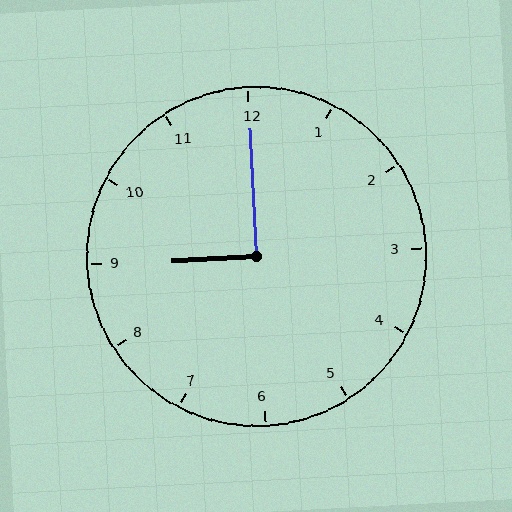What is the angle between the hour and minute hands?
Approximately 90 degrees.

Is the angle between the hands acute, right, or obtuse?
It is right.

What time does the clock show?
9:00.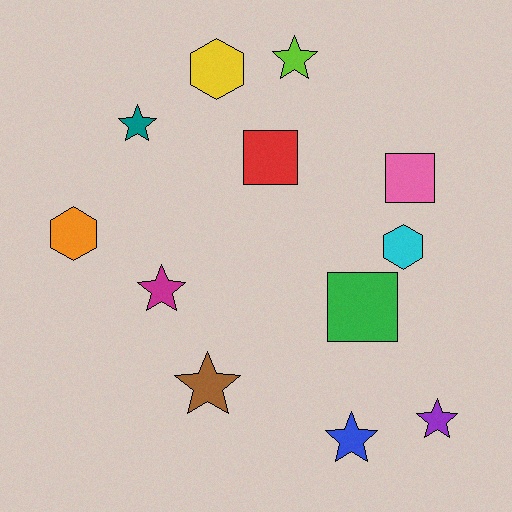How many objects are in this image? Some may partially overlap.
There are 12 objects.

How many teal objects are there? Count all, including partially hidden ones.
There is 1 teal object.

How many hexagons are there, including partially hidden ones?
There are 3 hexagons.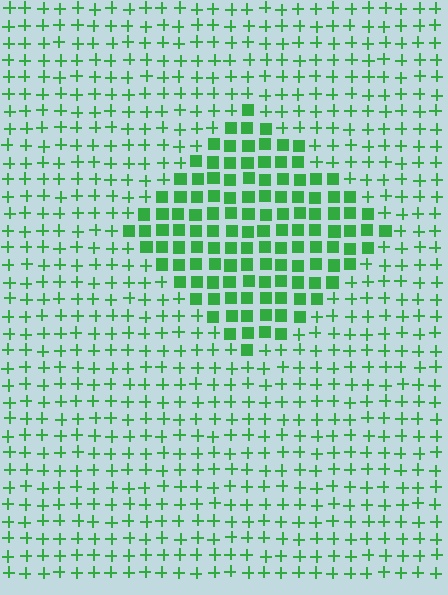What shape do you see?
I see a diamond.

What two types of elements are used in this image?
The image uses squares inside the diamond region and plus signs outside it.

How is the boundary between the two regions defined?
The boundary is defined by a change in element shape: squares inside vs. plus signs outside. All elements share the same color and spacing.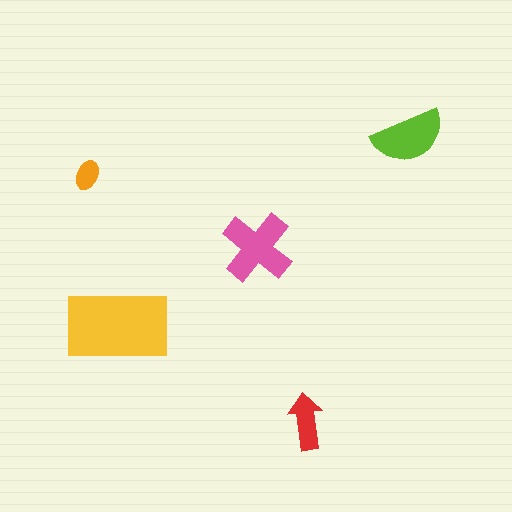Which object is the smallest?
The orange ellipse.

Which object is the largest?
The yellow rectangle.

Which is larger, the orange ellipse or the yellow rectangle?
The yellow rectangle.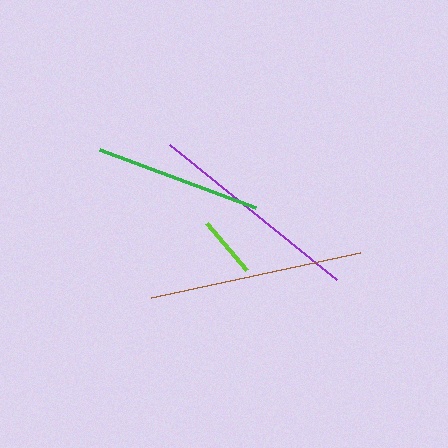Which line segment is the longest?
The purple line is the longest at approximately 214 pixels.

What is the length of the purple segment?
The purple segment is approximately 214 pixels long.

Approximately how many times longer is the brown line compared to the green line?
The brown line is approximately 1.3 times the length of the green line.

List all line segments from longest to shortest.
From longest to shortest: purple, brown, green, lime.